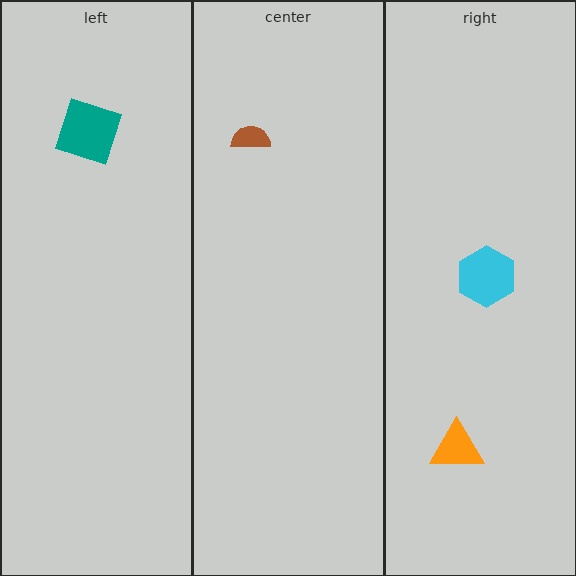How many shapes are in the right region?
2.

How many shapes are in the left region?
1.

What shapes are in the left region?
The teal square.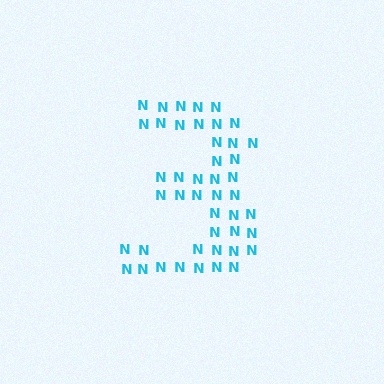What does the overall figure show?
The overall figure shows the digit 3.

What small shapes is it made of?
It is made of small letter N's.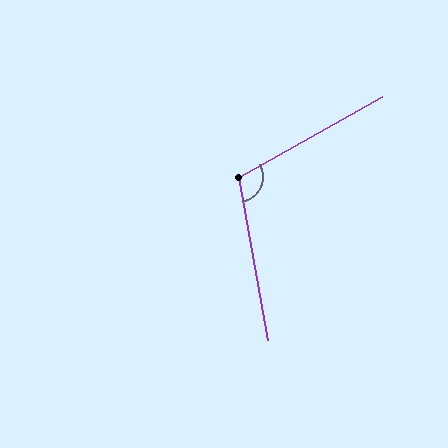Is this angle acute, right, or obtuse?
It is obtuse.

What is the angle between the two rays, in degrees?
Approximately 109 degrees.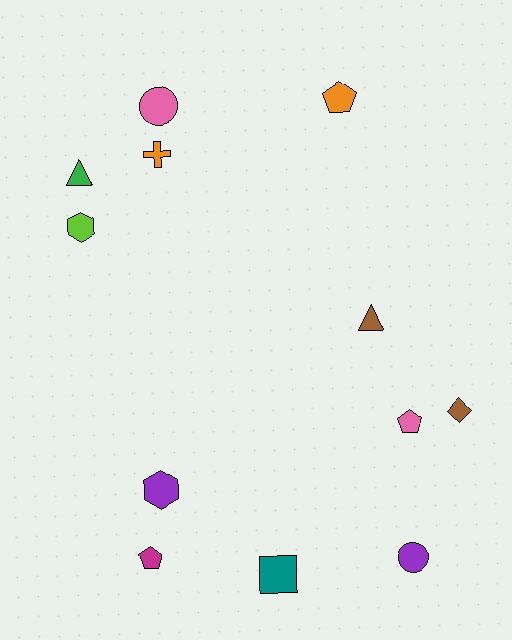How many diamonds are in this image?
There is 1 diamond.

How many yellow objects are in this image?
There are no yellow objects.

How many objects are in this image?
There are 12 objects.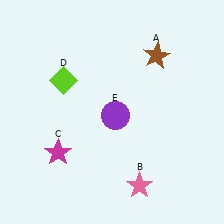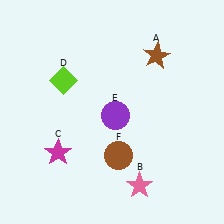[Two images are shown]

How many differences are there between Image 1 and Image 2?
There is 1 difference between the two images.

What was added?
A brown circle (F) was added in Image 2.